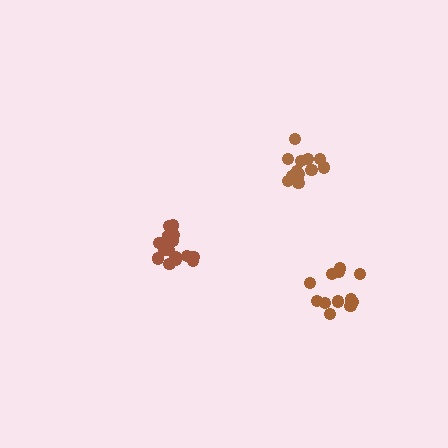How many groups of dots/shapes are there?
There are 3 groups.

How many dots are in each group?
Group 1: 17 dots, Group 2: 13 dots, Group 3: 13 dots (43 total).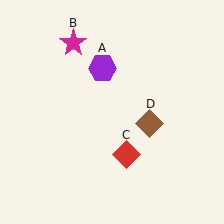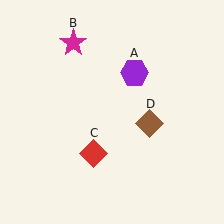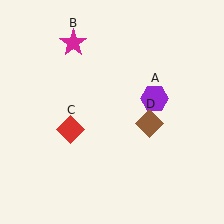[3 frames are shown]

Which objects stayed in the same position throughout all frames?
Magenta star (object B) and brown diamond (object D) remained stationary.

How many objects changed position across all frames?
2 objects changed position: purple hexagon (object A), red diamond (object C).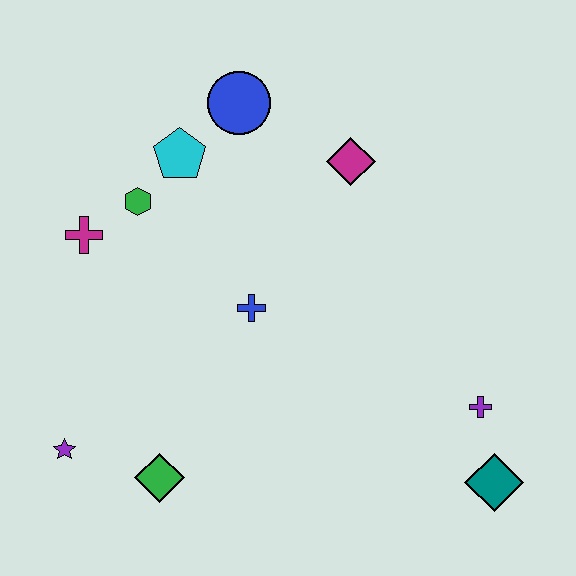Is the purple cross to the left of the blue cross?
No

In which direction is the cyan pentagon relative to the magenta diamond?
The cyan pentagon is to the left of the magenta diamond.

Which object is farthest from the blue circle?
The teal diamond is farthest from the blue circle.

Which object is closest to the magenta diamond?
The blue circle is closest to the magenta diamond.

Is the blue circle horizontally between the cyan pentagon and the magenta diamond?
Yes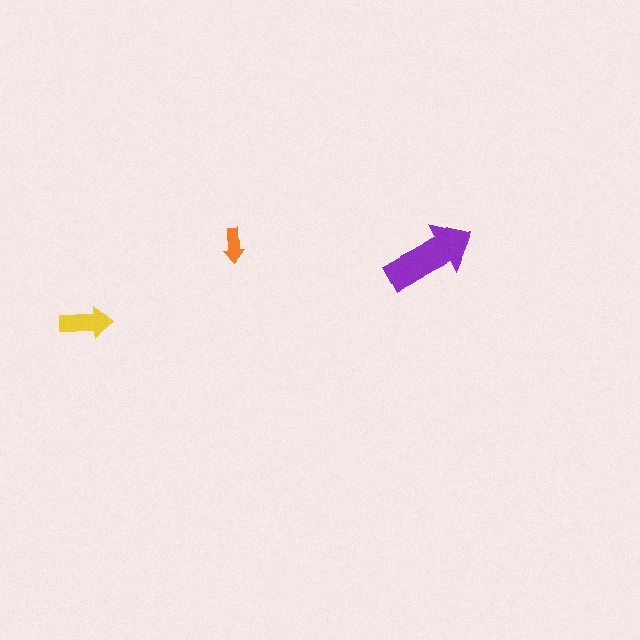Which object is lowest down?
The yellow arrow is bottommost.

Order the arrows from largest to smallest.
the purple one, the yellow one, the orange one.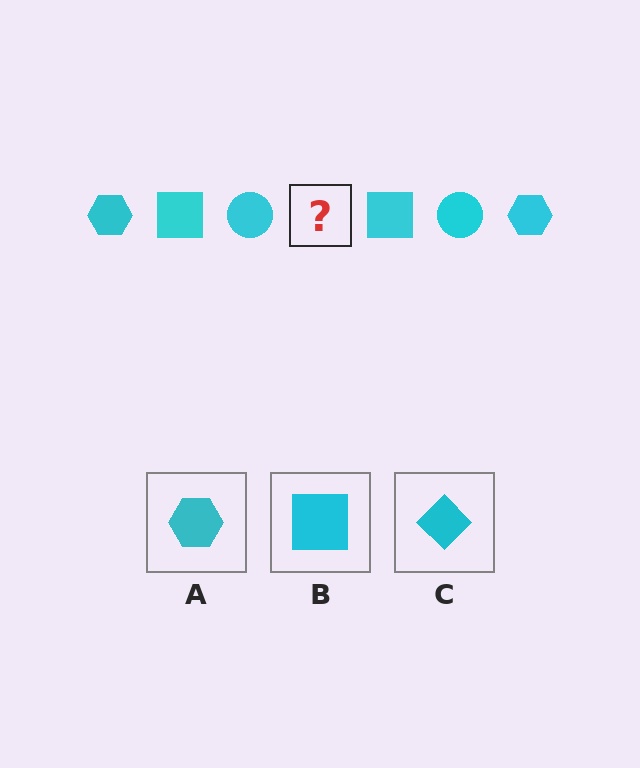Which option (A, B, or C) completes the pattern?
A.